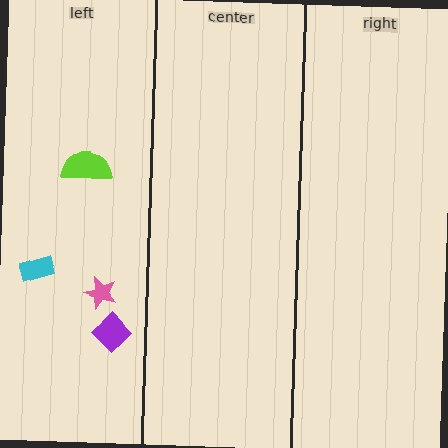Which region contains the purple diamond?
The left region.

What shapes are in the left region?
The lime semicircle, the pink star, the purple diamond, the cyan rectangle.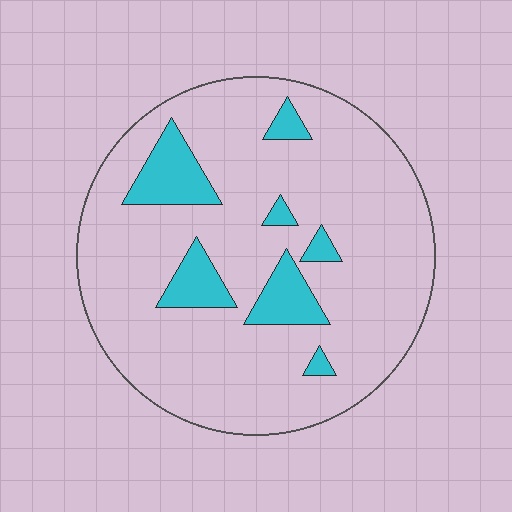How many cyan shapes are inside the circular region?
7.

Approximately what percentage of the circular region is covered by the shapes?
Approximately 15%.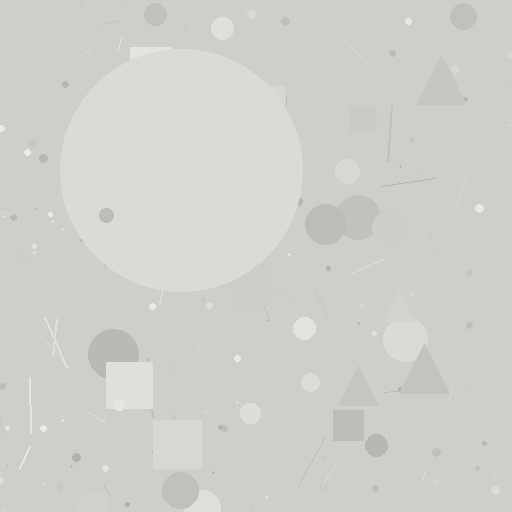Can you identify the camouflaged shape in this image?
The camouflaged shape is a circle.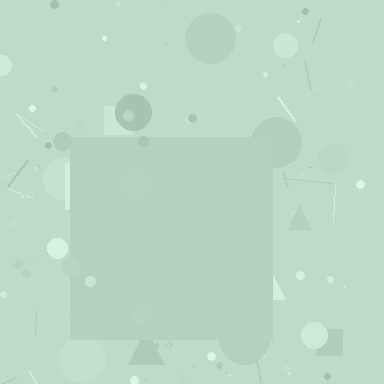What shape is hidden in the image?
A square is hidden in the image.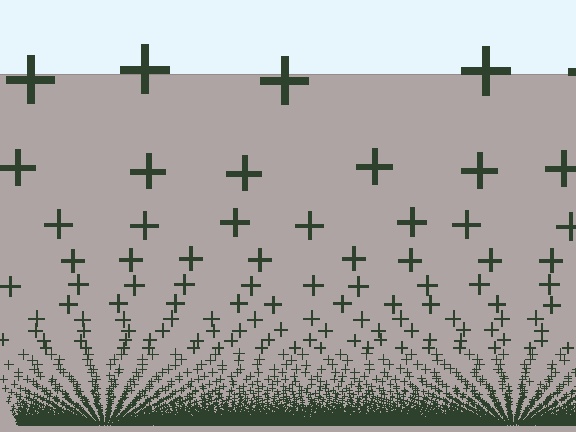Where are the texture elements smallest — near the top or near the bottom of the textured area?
Near the bottom.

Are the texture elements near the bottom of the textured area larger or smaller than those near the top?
Smaller. The gradient is inverted — elements near the bottom are smaller and denser.